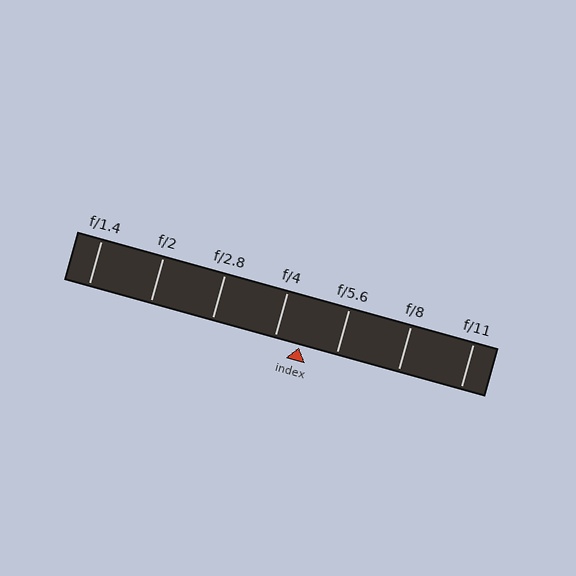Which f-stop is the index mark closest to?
The index mark is closest to f/4.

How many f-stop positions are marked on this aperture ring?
There are 7 f-stop positions marked.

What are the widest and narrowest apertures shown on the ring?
The widest aperture shown is f/1.4 and the narrowest is f/11.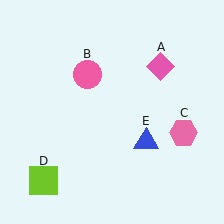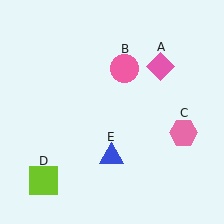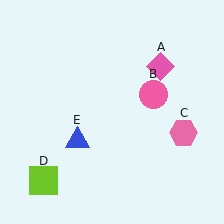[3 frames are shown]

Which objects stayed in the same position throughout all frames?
Pink diamond (object A) and pink hexagon (object C) and lime square (object D) remained stationary.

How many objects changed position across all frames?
2 objects changed position: pink circle (object B), blue triangle (object E).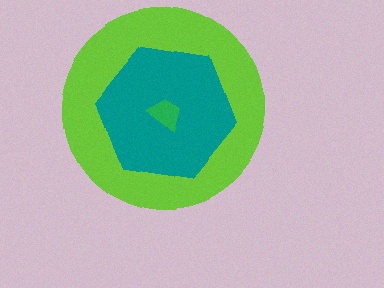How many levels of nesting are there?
3.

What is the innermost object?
The green trapezoid.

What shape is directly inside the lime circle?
The teal hexagon.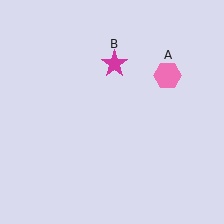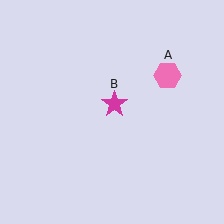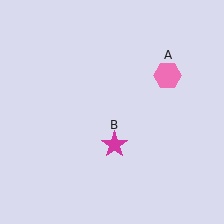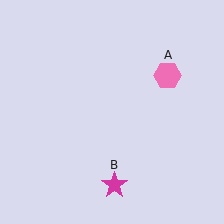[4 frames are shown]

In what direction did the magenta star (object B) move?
The magenta star (object B) moved down.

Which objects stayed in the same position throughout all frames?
Pink hexagon (object A) remained stationary.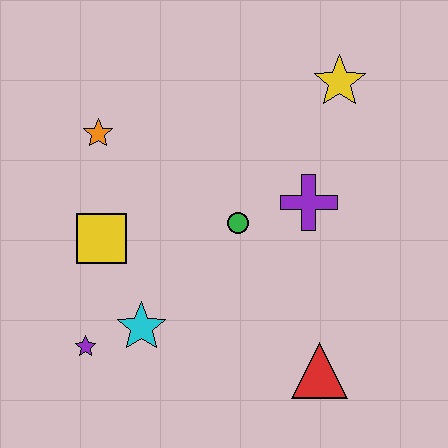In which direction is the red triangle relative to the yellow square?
The red triangle is to the right of the yellow square.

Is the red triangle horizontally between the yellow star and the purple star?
Yes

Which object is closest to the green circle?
The purple cross is closest to the green circle.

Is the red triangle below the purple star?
Yes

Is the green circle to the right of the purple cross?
No